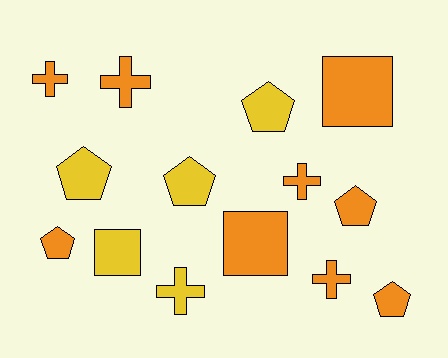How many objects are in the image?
There are 14 objects.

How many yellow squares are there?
There is 1 yellow square.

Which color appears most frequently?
Orange, with 9 objects.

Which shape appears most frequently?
Pentagon, with 6 objects.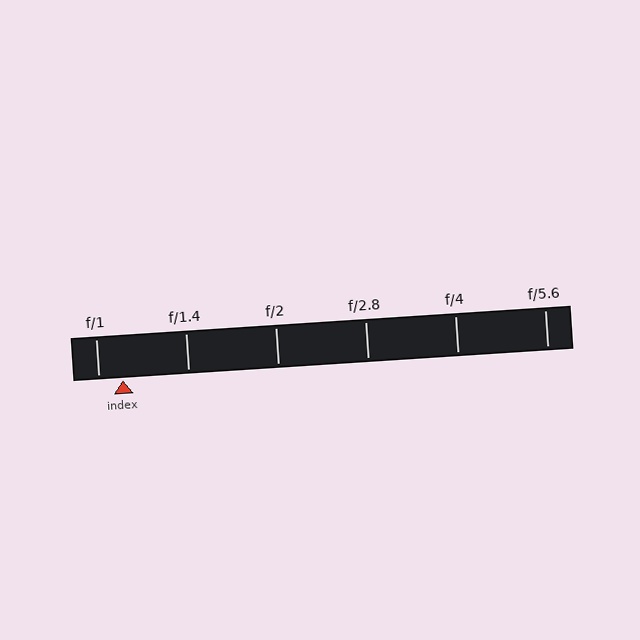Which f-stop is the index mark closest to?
The index mark is closest to f/1.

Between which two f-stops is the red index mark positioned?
The index mark is between f/1 and f/1.4.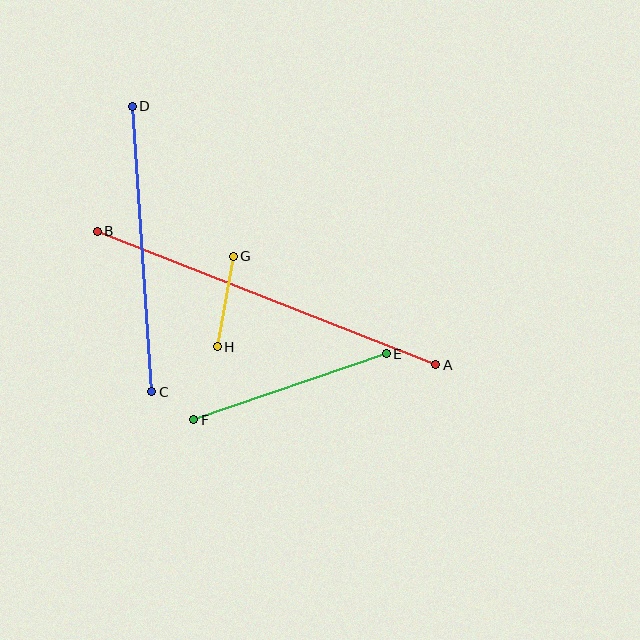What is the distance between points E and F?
The distance is approximately 203 pixels.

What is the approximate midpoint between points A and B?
The midpoint is at approximately (266, 298) pixels.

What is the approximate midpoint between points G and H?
The midpoint is at approximately (225, 302) pixels.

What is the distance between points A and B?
The distance is approximately 363 pixels.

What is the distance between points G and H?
The distance is approximately 92 pixels.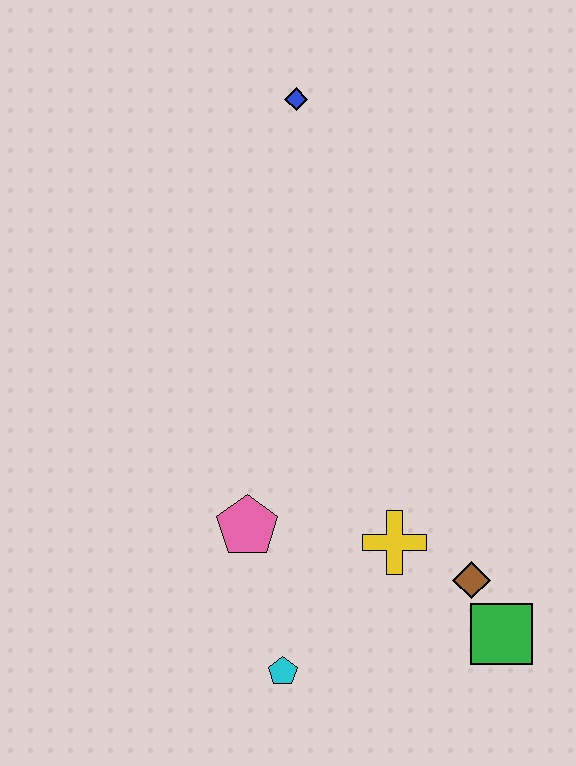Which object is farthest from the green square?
The blue diamond is farthest from the green square.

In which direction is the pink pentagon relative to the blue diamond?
The pink pentagon is below the blue diamond.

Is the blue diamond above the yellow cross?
Yes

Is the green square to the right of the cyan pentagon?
Yes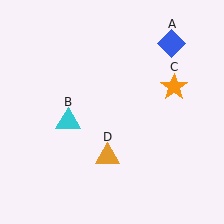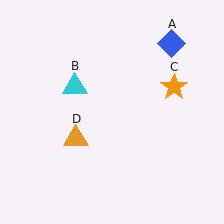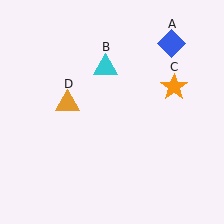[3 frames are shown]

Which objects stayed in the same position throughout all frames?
Blue diamond (object A) and orange star (object C) remained stationary.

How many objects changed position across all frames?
2 objects changed position: cyan triangle (object B), orange triangle (object D).